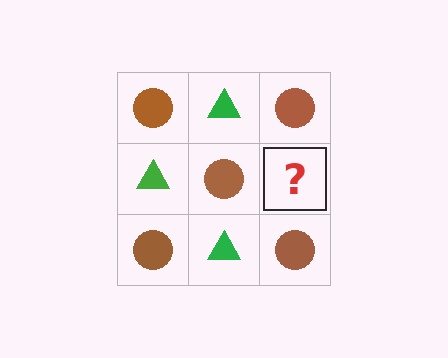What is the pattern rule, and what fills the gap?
The rule is that it alternates brown circle and green triangle in a checkerboard pattern. The gap should be filled with a green triangle.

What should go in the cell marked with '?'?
The missing cell should contain a green triangle.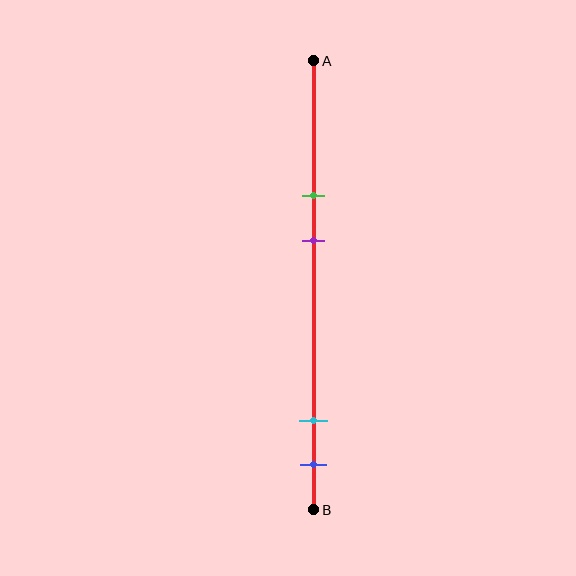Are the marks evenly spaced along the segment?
No, the marks are not evenly spaced.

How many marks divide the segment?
There are 4 marks dividing the segment.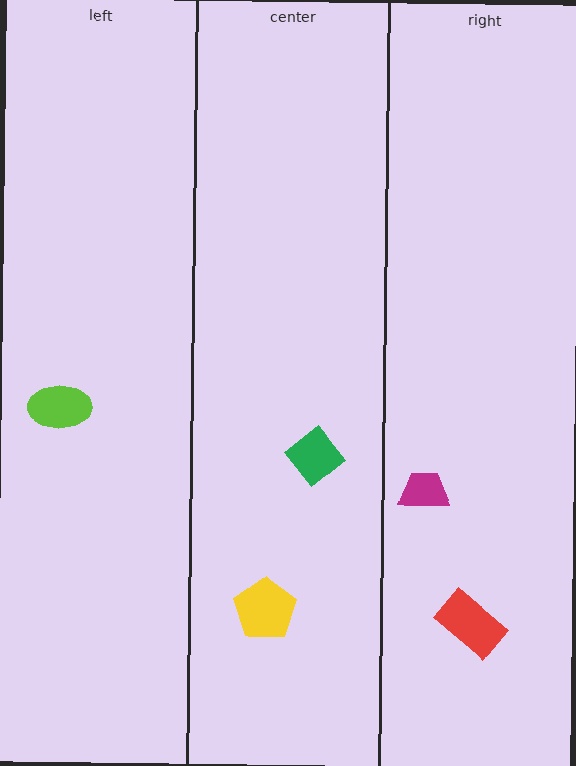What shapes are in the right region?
The magenta trapezoid, the red rectangle.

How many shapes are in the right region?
2.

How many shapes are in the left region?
1.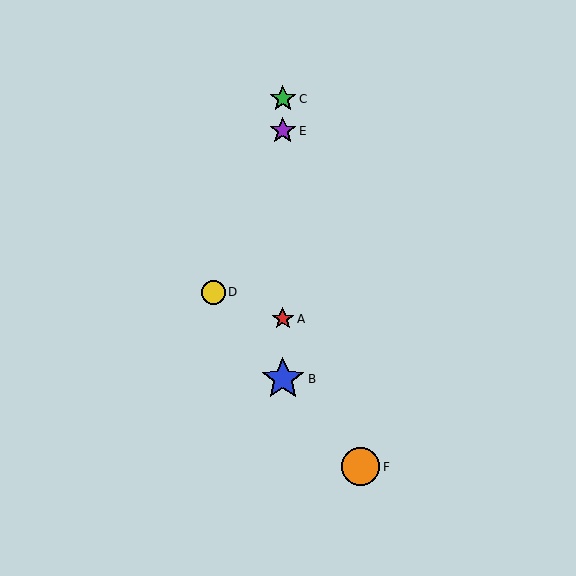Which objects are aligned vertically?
Objects A, B, C, E are aligned vertically.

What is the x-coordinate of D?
Object D is at x≈213.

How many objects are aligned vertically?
4 objects (A, B, C, E) are aligned vertically.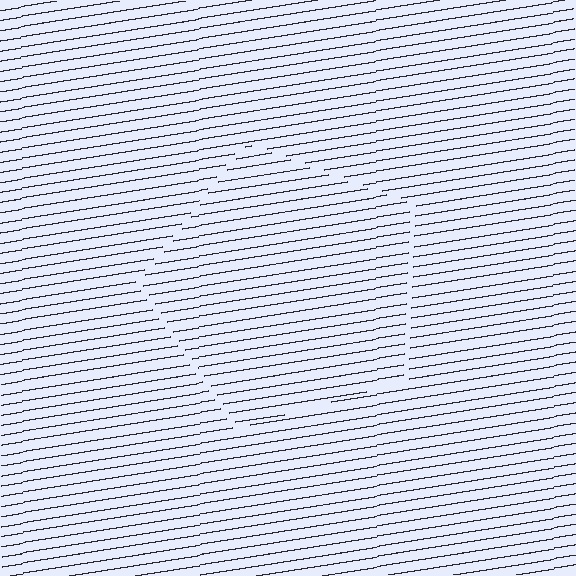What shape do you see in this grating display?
An illusory pentagon. The interior of the shape contains the same grating, shifted by half a period — the contour is defined by the phase discontinuity where line-ends from the inner and outer gratings abut.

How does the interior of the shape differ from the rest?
The interior of the shape contains the same grating, shifted by half a period — the contour is defined by the phase discontinuity where line-ends from the inner and outer gratings abut.